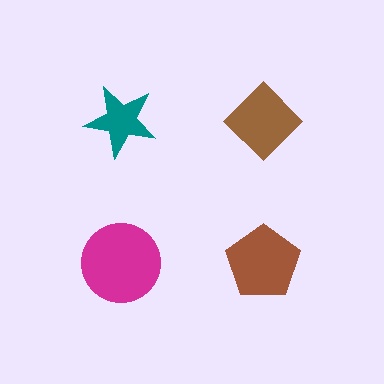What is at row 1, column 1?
A teal star.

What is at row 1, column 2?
A brown diamond.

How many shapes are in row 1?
2 shapes.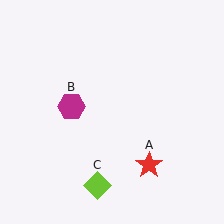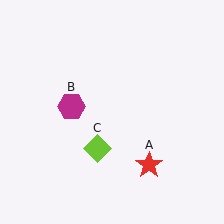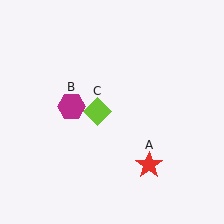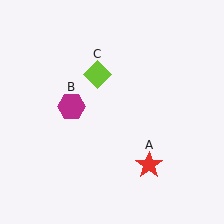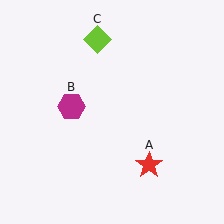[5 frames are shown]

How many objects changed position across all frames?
1 object changed position: lime diamond (object C).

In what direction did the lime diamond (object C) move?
The lime diamond (object C) moved up.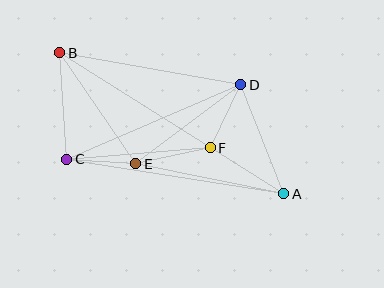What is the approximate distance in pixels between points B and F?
The distance between B and F is approximately 178 pixels.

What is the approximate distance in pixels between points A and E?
The distance between A and E is approximately 151 pixels.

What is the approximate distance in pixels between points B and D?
The distance between B and D is approximately 184 pixels.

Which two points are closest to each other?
Points C and E are closest to each other.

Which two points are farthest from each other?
Points A and B are farthest from each other.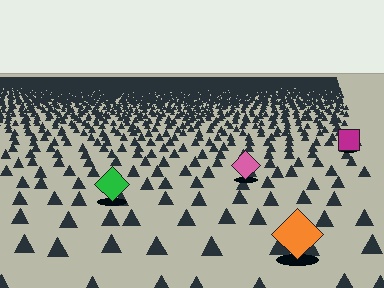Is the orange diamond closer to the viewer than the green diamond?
Yes. The orange diamond is closer — you can tell from the texture gradient: the ground texture is coarser near it.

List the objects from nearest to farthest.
From nearest to farthest: the orange diamond, the green diamond, the pink diamond, the magenta square.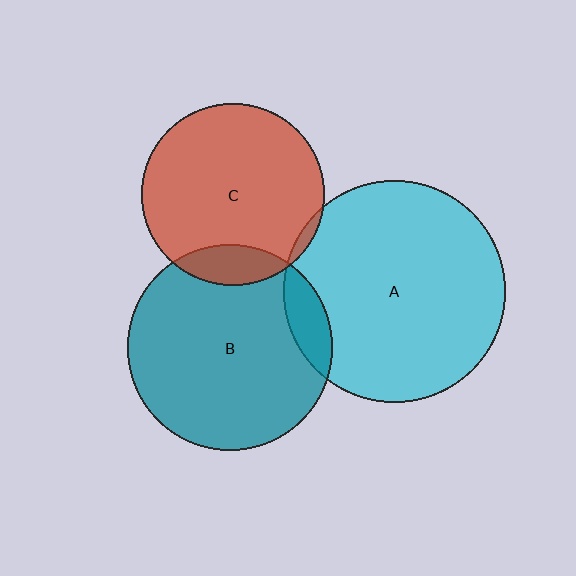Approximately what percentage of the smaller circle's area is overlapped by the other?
Approximately 15%.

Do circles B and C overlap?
Yes.